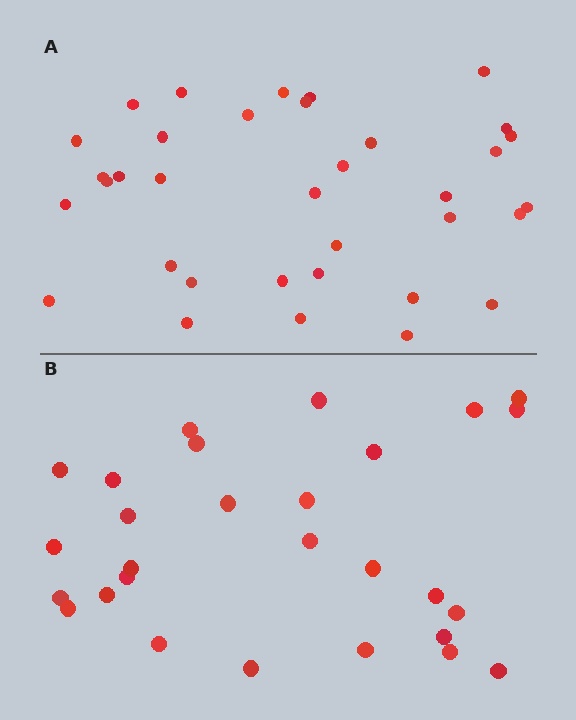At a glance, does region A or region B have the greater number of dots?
Region A (the top region) has more dots.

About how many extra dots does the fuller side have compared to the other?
Region A has roughly 8 or so more dots than region B.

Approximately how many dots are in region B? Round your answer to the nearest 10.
About 30 dots. (The exact count is 28, which rounds to 30.)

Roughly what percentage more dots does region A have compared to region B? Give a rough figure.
About 25% more.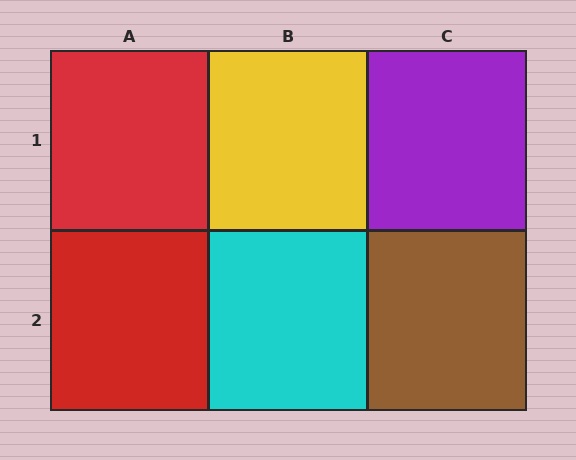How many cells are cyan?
1 cell is cyan.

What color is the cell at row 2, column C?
Brown.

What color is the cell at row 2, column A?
Red.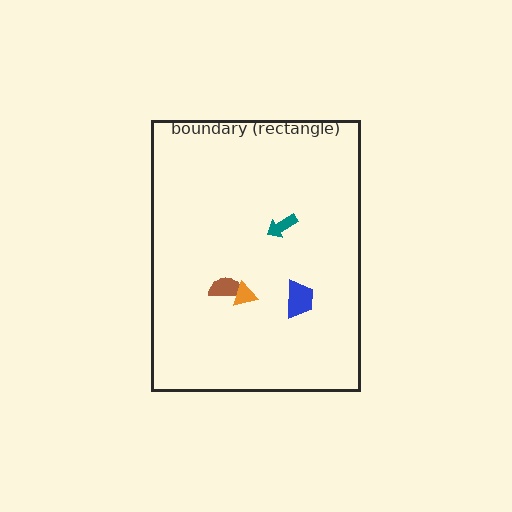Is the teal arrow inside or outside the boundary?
Inside.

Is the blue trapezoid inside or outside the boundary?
Inside.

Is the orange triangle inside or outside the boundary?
Inside.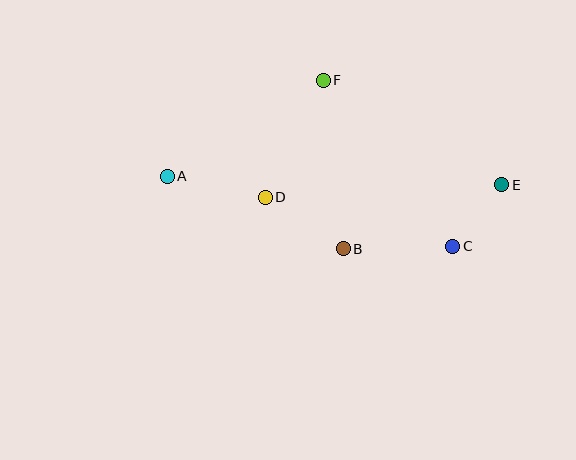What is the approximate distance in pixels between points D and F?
The distance between D and F is approximately 131 pixels.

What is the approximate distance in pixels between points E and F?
The distance between E and F is approximately 207 pixels.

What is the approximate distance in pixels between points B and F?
The distance between B and F is approximately 169 pixels.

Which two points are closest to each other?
Points C and E are closest to each other.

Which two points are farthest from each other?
Points A and E are farthest from each other.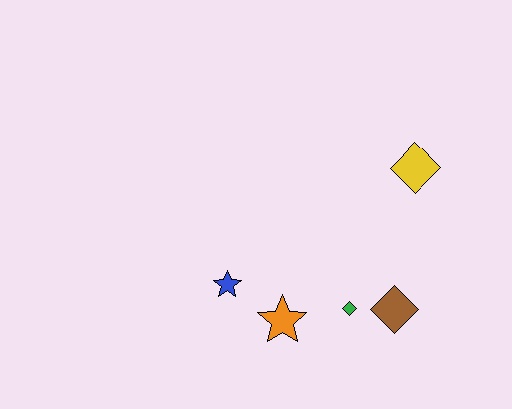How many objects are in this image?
There are 5 objects.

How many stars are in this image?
There are 2 stars.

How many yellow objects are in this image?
There is 1 yellow object.